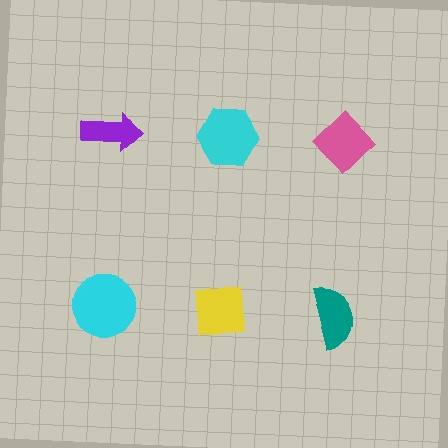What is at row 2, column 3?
A teal semicircle.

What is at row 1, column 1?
A purple arrow.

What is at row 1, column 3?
A pink diamond.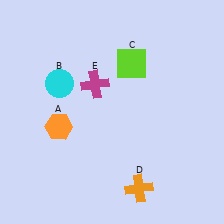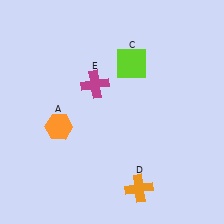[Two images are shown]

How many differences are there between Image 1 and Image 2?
There is 1 difference between the two images.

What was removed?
The cyan circle (B) was removed in Image 2.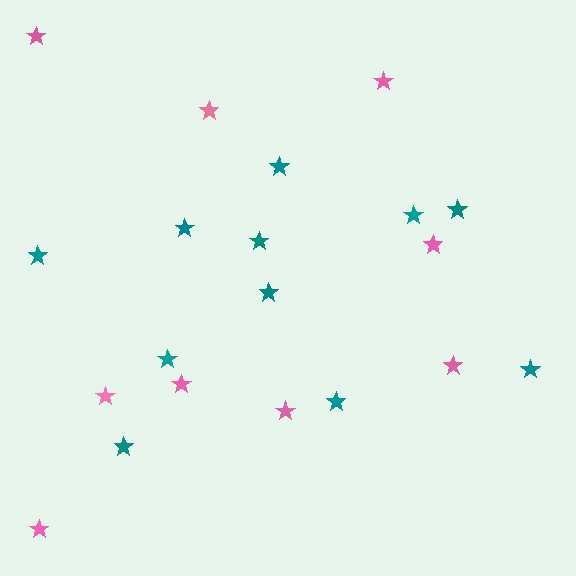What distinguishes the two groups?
There are 2 groups: one group of pink stars (9) and one group of teal stars (11).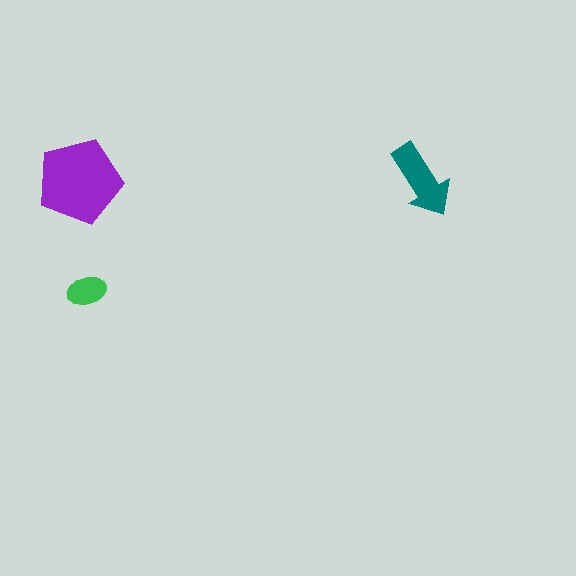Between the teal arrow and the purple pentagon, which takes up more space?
The purple pentagon.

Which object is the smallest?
The green ellipse.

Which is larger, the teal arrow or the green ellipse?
The teal arrow.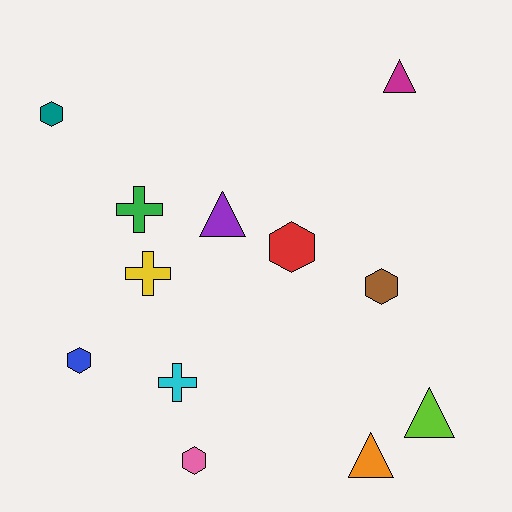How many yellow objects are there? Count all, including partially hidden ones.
There is 1 yellow object.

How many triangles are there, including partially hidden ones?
There are 4 triangles.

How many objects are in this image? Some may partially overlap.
There are 12 objects.